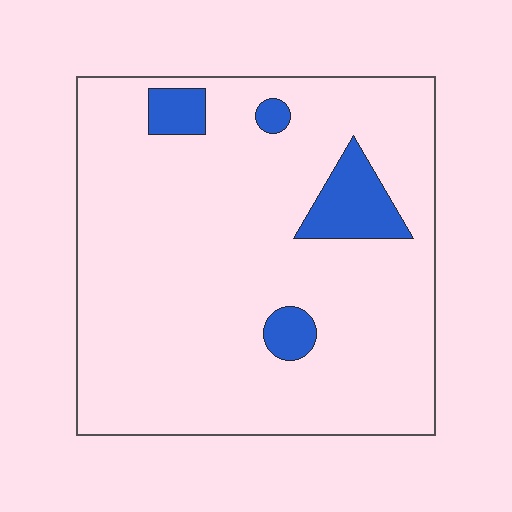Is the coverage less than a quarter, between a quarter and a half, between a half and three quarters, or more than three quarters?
Less than a quarter.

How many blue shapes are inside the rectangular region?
4.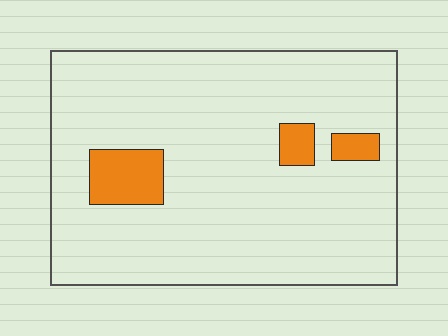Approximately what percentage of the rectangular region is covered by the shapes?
Approximately 10%.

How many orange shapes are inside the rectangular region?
3.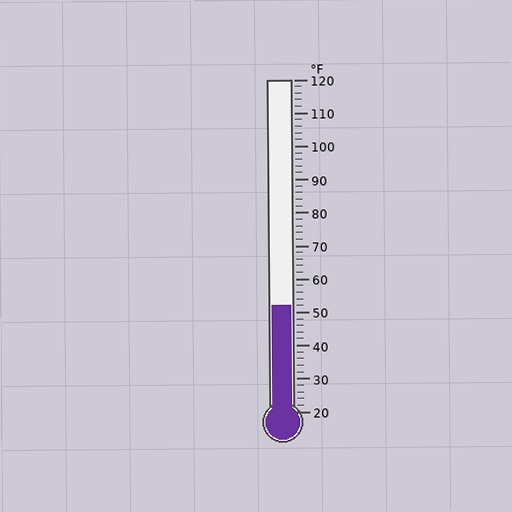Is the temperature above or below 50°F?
The temperature is above 50°F.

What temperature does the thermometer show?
The thermometer shows approximately 52°F.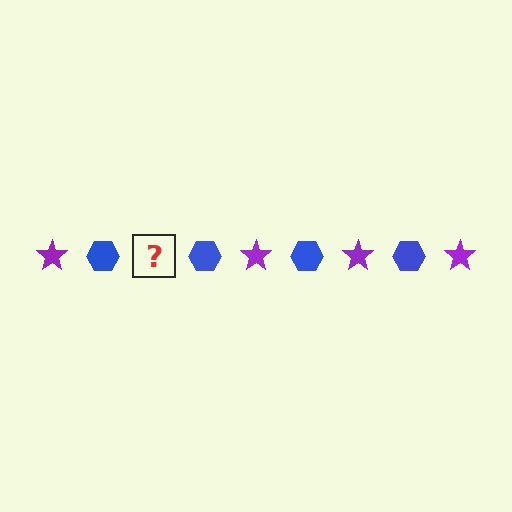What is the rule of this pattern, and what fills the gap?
The rule is that the pattern alternates between purple star and blue hexagon. The gap should be filled with a purple star.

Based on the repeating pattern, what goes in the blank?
The blank should be a purple star.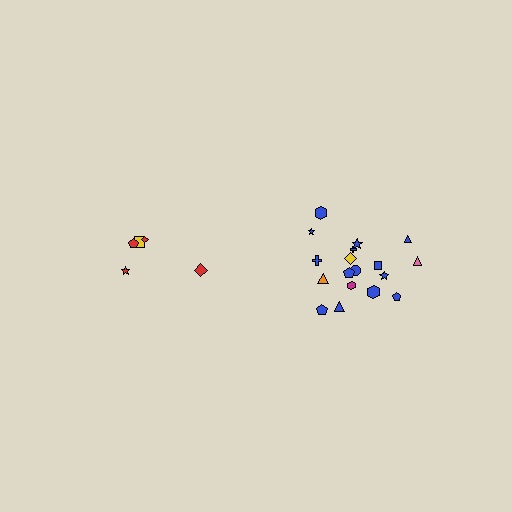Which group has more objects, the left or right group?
The right group.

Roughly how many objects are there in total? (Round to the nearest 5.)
Roughly 25 objects in total.